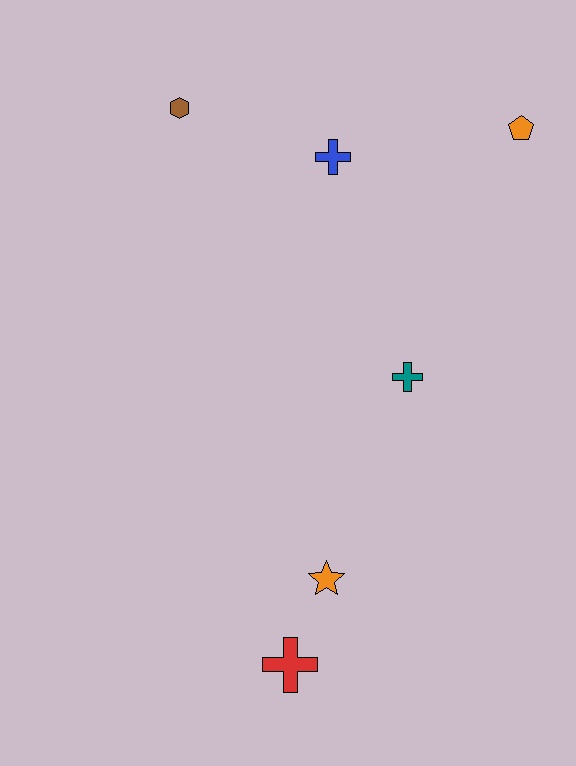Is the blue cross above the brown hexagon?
No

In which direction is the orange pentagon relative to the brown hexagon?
The orange pentagon is to the right of the brown hexagon.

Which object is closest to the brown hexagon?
The blue cross is closest to the brown hexagon.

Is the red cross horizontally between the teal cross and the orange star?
No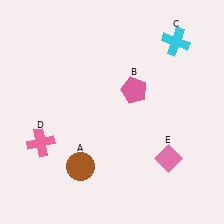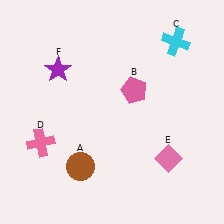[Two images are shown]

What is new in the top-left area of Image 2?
A purple star (F) was added in the top-left area of Image 2.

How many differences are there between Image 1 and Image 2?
There is 1 difference between the two images.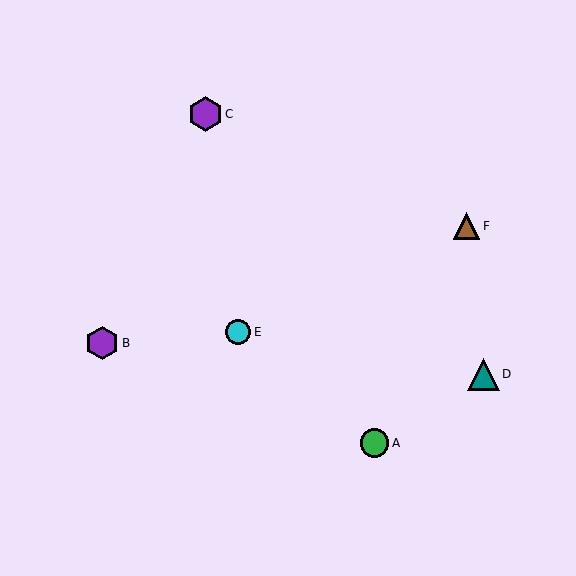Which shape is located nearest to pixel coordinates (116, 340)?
The purple hexagon (labeled B) at (102, 343) is nearest to that location.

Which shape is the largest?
The purple hexagon (labeled C) is the largest.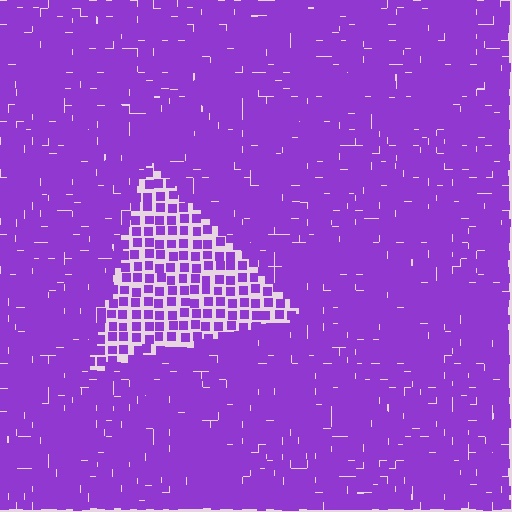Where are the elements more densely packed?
The elements are more densely packed outside the triangle boundary.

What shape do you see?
I see a triangle.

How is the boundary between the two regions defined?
The boundary is defined by a change in element density (approximately 2.2x ratio). All elements are the same color, size, and shape.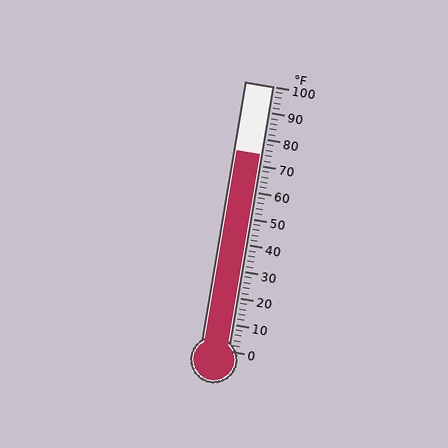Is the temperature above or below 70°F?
The temperature is above 70°F.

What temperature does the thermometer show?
The thermometer shows approximately 74°F.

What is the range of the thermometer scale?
The thermometer scale ranges from 0°F to 100°F.